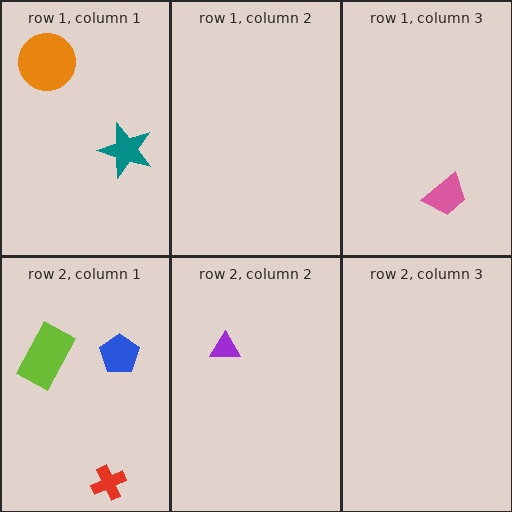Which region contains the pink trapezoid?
The row 1, column 3 region.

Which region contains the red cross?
The row 2, column 1 region.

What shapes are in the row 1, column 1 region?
The teal star, the orange circle.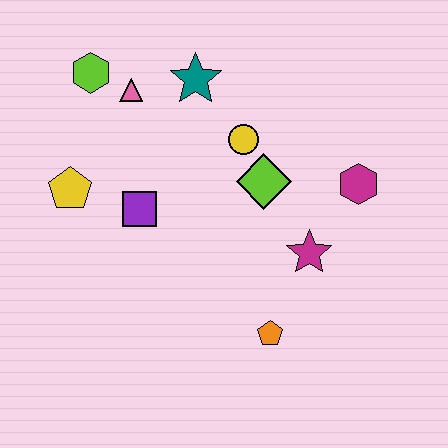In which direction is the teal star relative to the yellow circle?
The teal star is above the yellow circle.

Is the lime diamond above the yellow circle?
No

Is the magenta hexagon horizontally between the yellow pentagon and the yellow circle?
No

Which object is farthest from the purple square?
The magenta hexagon is farthest from the purple square.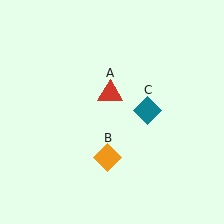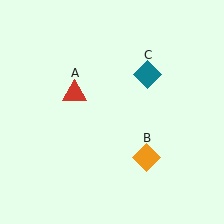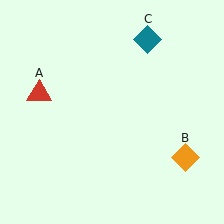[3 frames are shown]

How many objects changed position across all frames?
3 objects changed position: red triangle (object A), orange diamond (object B), teal diamond (object C).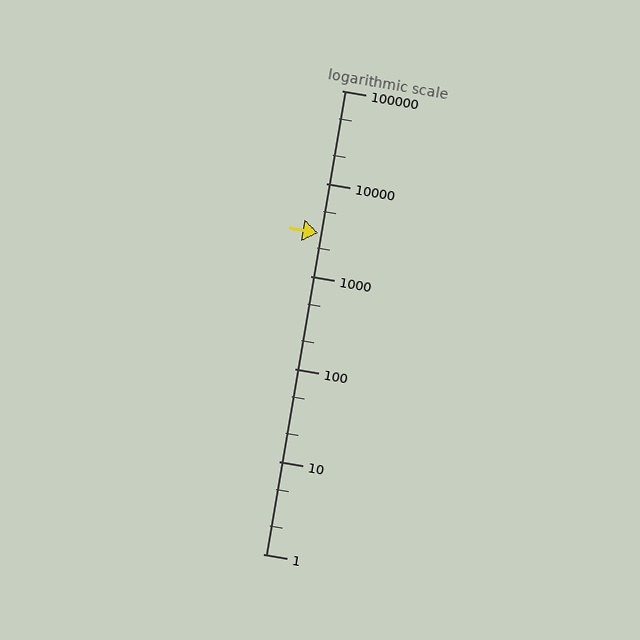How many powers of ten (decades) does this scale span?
The scale spans 5 decades, from 1 to 100000.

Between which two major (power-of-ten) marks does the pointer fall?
The pointer is between 1000 and 10000.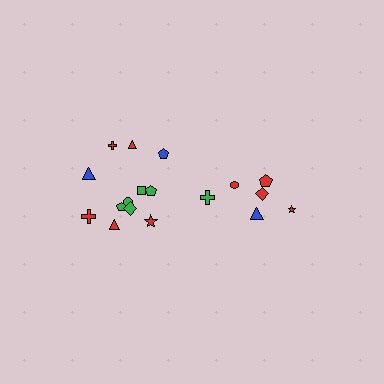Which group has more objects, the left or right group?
The left group.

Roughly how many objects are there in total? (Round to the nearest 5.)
Roughly 20 objects in total.